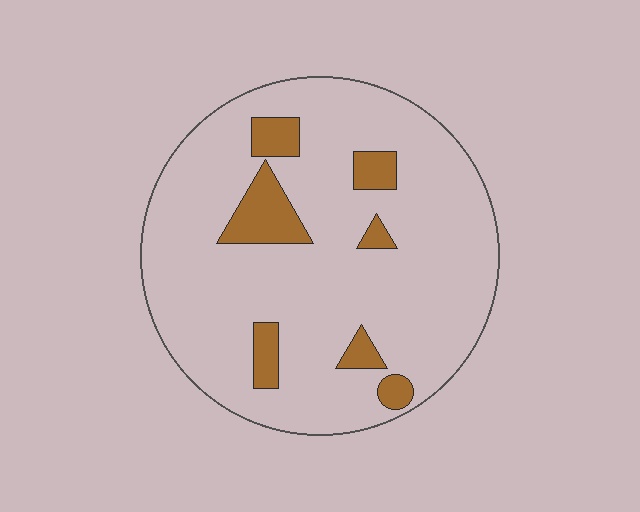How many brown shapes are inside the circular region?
7.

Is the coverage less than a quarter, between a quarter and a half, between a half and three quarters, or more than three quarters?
Less than a quarter.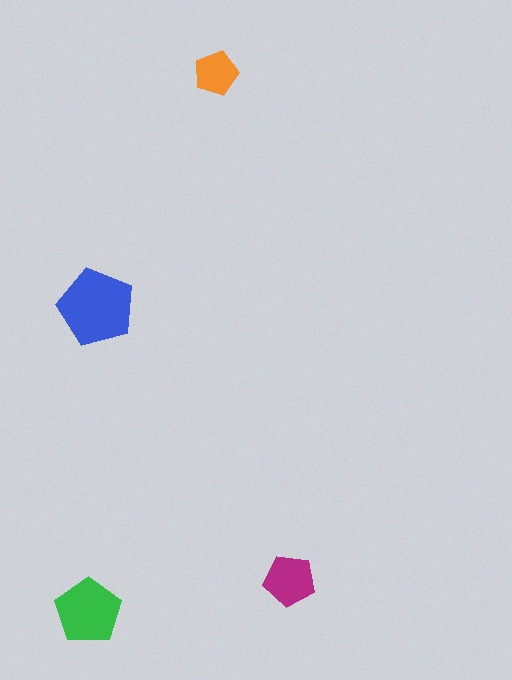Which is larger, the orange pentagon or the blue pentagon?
The blue one.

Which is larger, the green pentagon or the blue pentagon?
The blue one.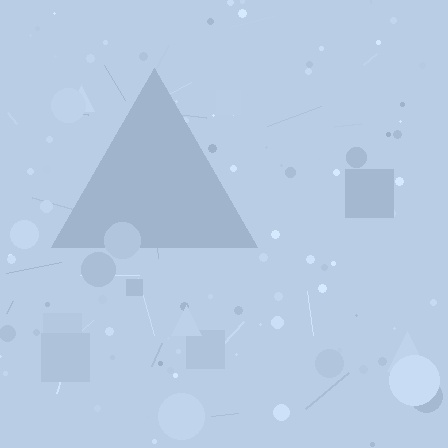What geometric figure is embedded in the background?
A triangle is embedded in the background.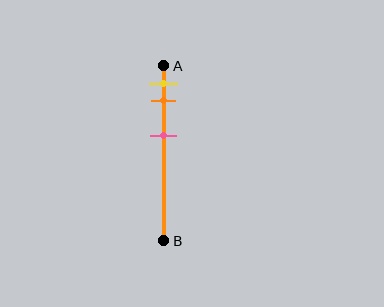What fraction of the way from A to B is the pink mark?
The pink mark is approximately 40% (0.4) of the way from A to B.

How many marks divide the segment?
There are 3 marks dividing the segment.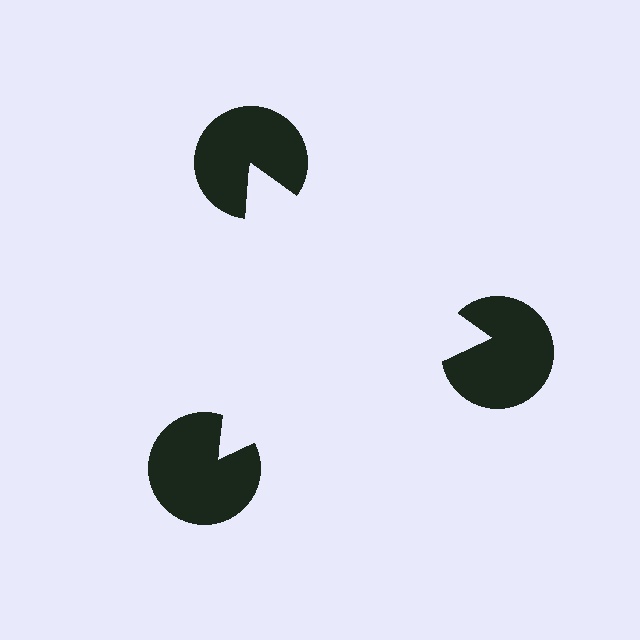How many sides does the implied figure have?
3 sides.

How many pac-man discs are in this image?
There are 3 — one at each vertex of the illusory triangle.